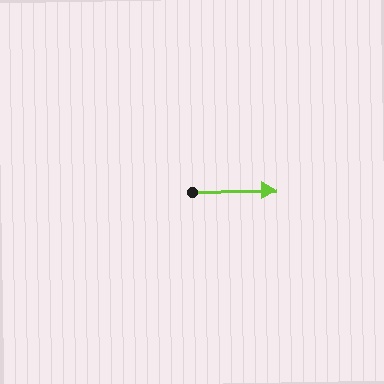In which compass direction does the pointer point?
East.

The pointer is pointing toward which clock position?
Roughly 3 o'clock.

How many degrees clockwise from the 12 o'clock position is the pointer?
Approximately 90 degrees.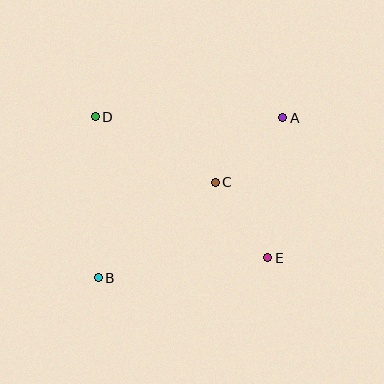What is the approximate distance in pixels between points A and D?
The distance between A and D is approximately 187 pixels.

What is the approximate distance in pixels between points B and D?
The distance between B and D is approximately 161 pixels.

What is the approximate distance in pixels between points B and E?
The distance between B and E is approximately 171 pixels.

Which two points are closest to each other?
Points C and E are closest to each other.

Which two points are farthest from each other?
Points A and B are farthest from each other.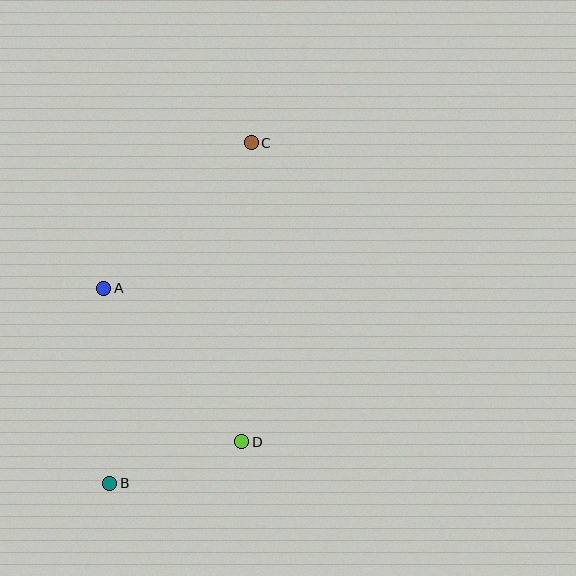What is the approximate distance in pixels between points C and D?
The distance between C and D is approximately 299 pixels.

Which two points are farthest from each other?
Points B and C are farthest from each other.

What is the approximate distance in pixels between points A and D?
The distance between A and D is approximately 206 pixels.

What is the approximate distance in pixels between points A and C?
The distance between A and C is approximately 207 pixels.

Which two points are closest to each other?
Points B and D are closest to each other.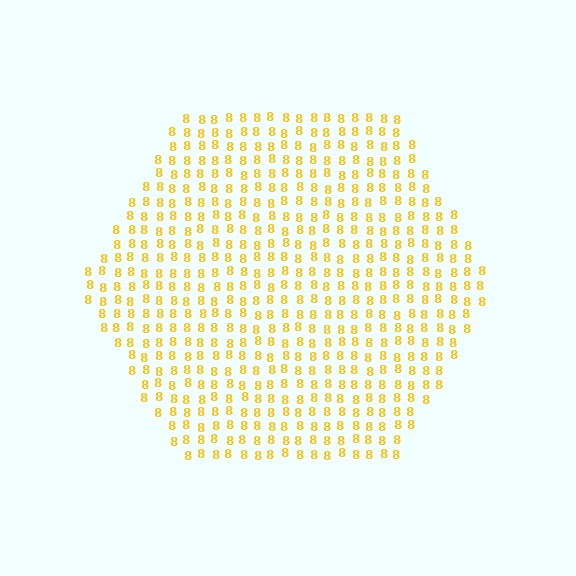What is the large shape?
The large shape is a hexagon.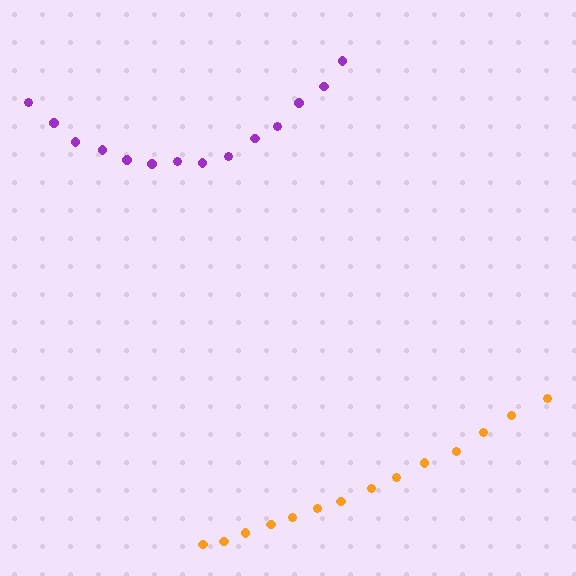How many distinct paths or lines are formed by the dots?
There are 2 distinct paths.